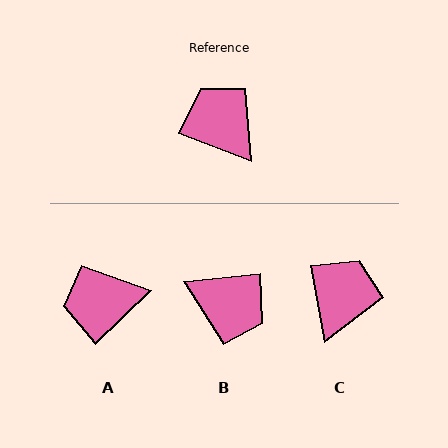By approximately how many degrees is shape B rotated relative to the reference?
Approximately 152 degrees clockwise.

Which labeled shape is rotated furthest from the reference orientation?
B, about 152 degrees away.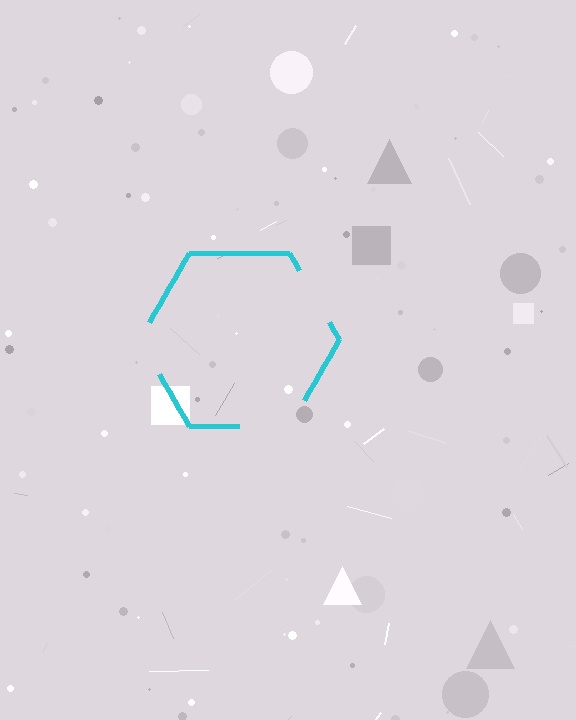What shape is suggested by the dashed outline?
The dashed outline suggests a hexagon.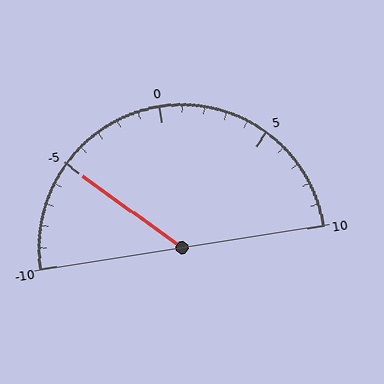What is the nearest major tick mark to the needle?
The nearest major tick mark is -5.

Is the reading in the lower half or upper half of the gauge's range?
The reading is in the lower half of the range (-10 to 10).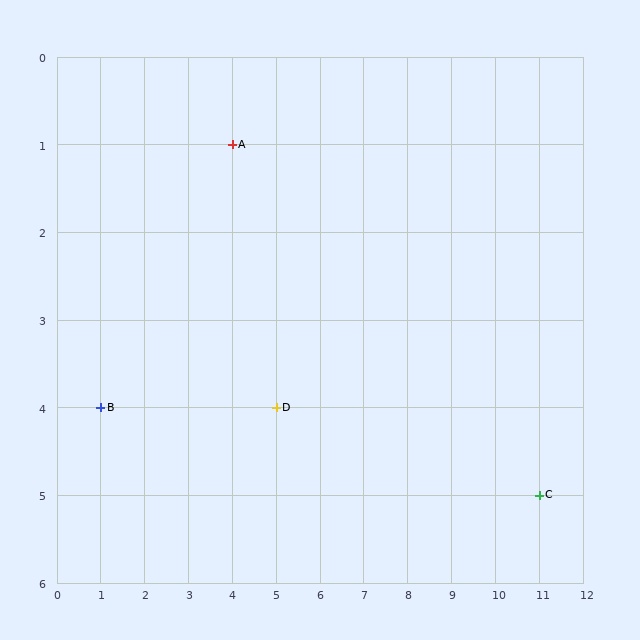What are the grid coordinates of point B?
Point B is at grid coordinates (1, 4).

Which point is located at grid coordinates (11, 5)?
Point C is at (11, 5).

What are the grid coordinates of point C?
Point C is at grid coordinates (11, 5).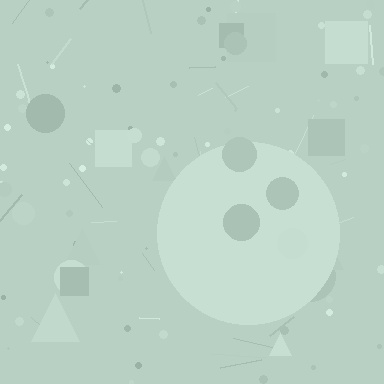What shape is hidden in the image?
A circle is hidden in the image.